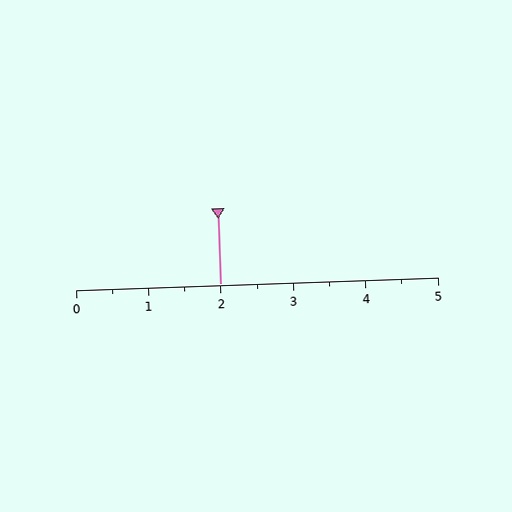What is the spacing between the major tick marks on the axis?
The major ticks are spaced 1 apart.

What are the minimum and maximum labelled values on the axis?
The axis runs from 0 to 5.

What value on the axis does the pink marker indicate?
The marker indicates approximately 2.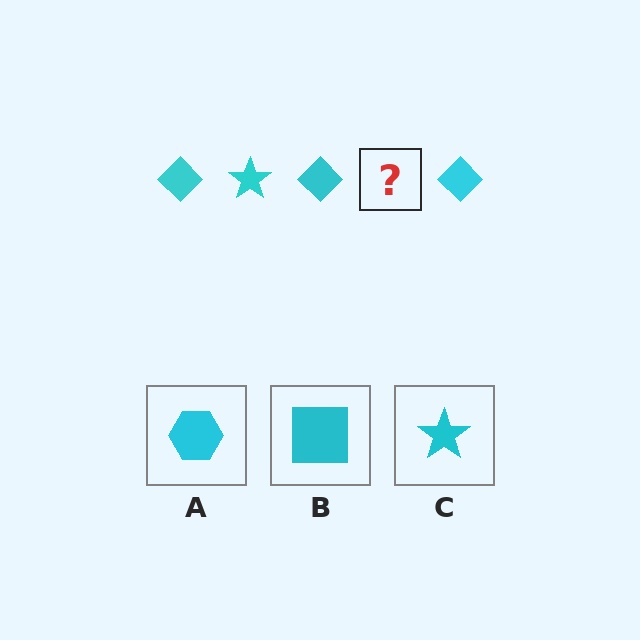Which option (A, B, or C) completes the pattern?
C.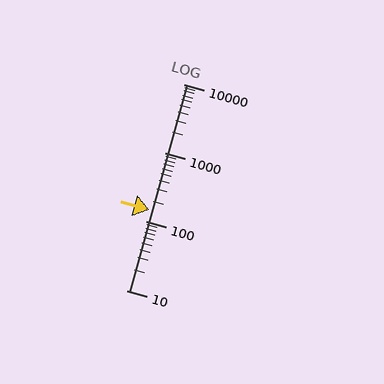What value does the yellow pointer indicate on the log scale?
The pointer indicates approximately 150.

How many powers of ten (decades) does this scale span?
The scale spans 3 decades, from 10 to 10000.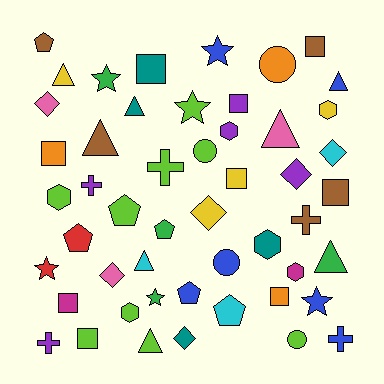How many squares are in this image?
There are 9 squares.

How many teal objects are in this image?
There are 4 teal objects.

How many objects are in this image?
There are 50 objects.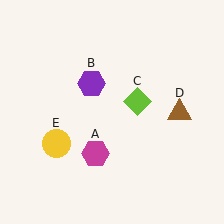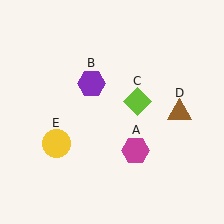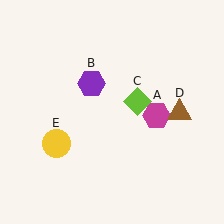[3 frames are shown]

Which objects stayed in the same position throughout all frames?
Purple hexagon (object B) and lime diamond (object C) and brown triangle (object D) and yellow circle (object E) remained stationary.